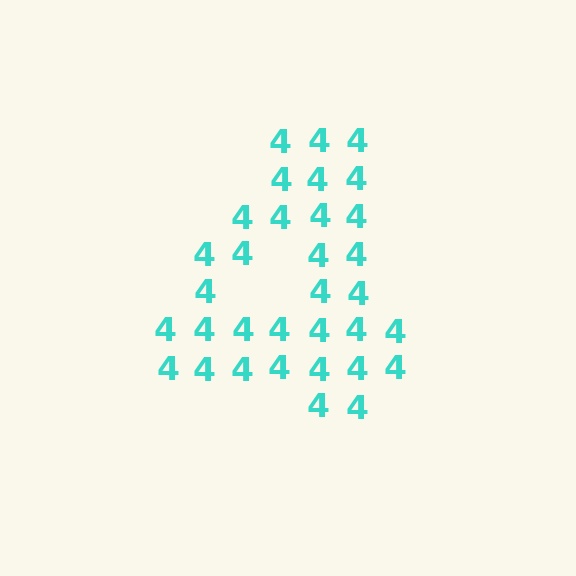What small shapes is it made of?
It is made of small digit 4's.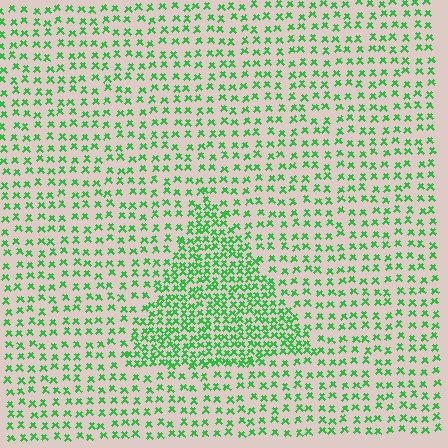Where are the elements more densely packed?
The elements are more densely packed inside the triangle boundary.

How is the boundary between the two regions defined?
The boundary is defined by a change in element density (approximately 2.0x ratio). All elements are the same color, size, and shape.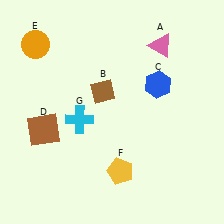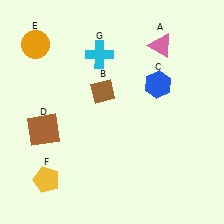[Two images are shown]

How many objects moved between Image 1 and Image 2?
2 objects moved between the two images.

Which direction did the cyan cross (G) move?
The cyan cross (G) moved up.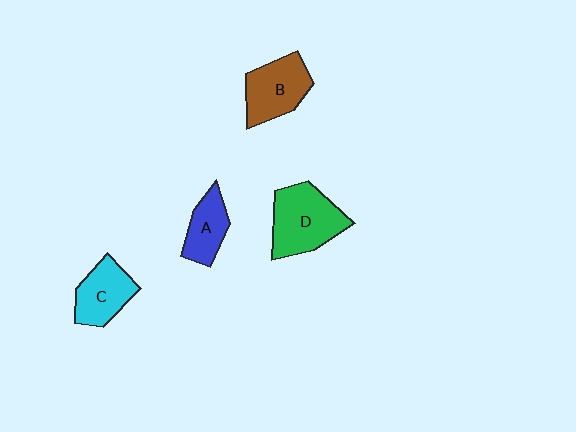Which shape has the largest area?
Shape D (green).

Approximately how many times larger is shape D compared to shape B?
Approximately 1.2 times.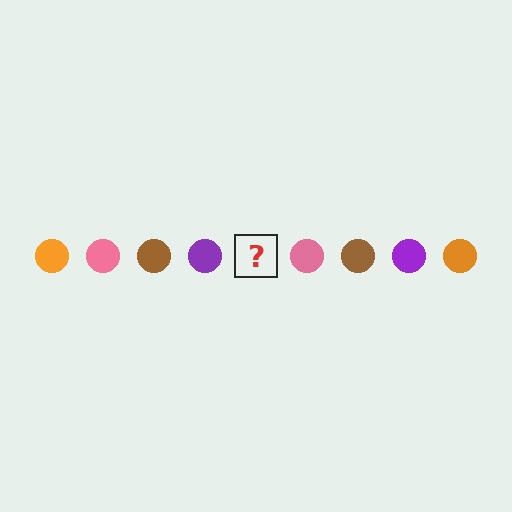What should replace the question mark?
The question mark should be replaced with an orange circle.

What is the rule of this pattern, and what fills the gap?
The rule is that the pattern cycles through orange, pink, brown, purple circles. The gap should be filled with an orange circle.